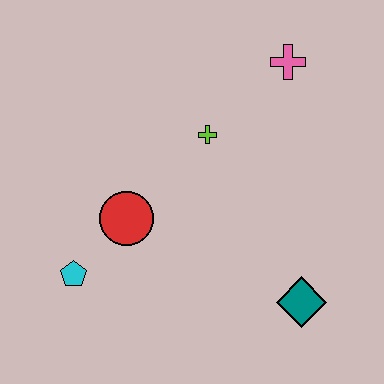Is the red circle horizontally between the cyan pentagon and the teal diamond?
Yes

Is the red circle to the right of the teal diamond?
No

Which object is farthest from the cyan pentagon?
The pink cross is farthest from the cyan pentagon.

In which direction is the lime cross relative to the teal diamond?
The lime cross is above the teal diamond.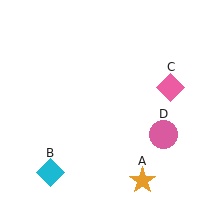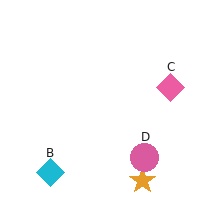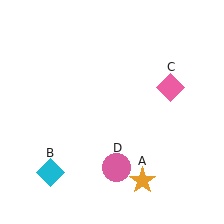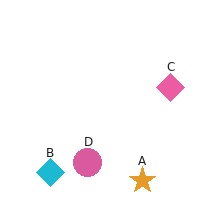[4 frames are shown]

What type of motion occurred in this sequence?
The pink circle (object D) rotated clockwise around the center of the scene.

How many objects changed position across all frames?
1 object changed position: pink circle (object D).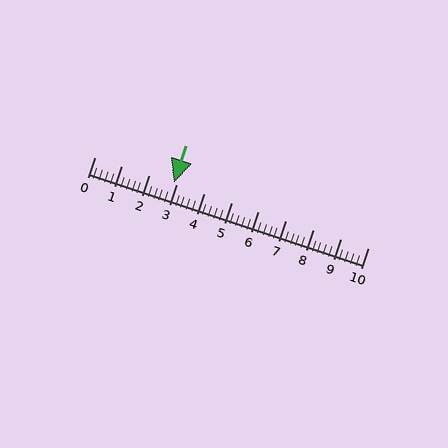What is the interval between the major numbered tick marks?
The major tick marks are spaced 1 units apart.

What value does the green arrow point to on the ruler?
The green arrow points to approximately 2.9.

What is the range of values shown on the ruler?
The ruler shows values from 0 to 10.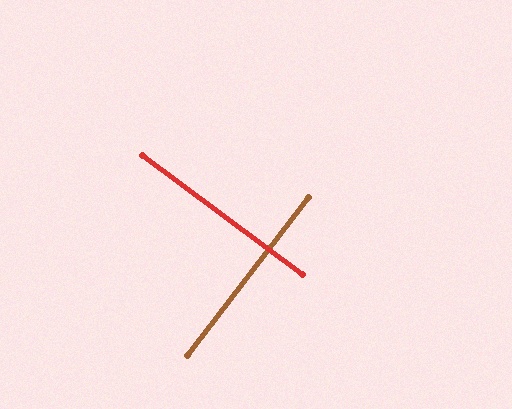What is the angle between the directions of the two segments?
Approximately 89 degrees.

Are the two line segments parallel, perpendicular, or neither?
Perpendicular — they meet at approximately 89°.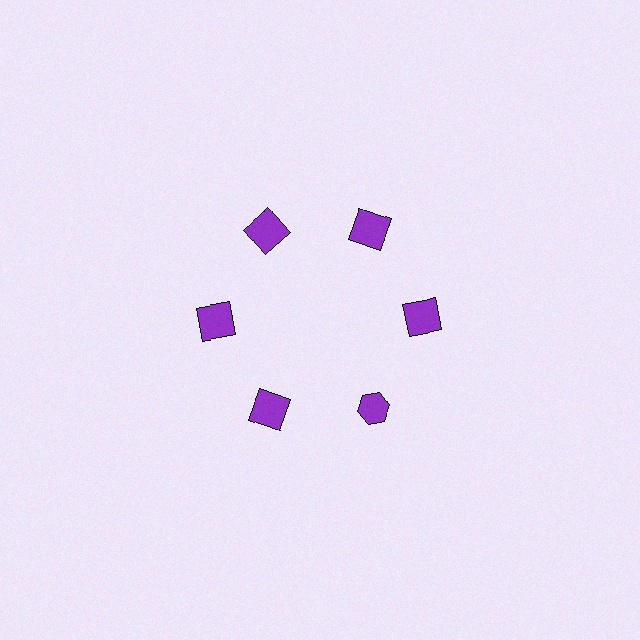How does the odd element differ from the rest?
It has a different shape: hexagon instead of square.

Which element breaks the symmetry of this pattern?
The purple hexagon at roughly the 5 o'clock position breaks the symmetry. All other shapes are purple squares.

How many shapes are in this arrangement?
There are 6 shapes arranged in a ring pattern.